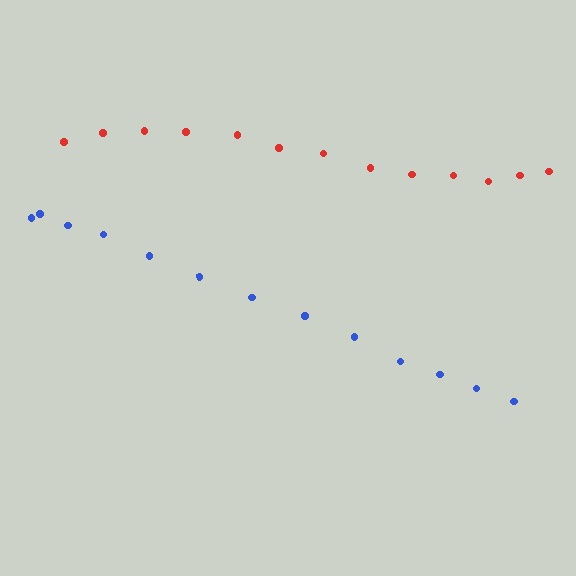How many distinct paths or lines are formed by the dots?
There are 2 distinct paths.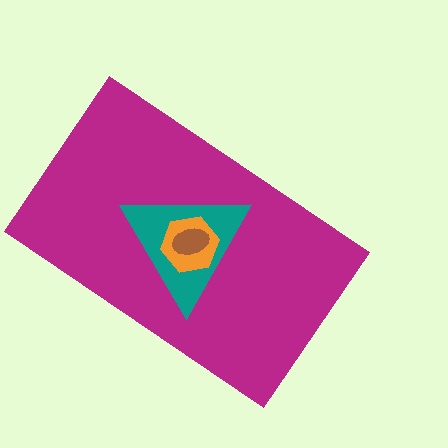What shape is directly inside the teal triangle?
The orange hexagon.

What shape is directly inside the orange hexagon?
The brown ellipse.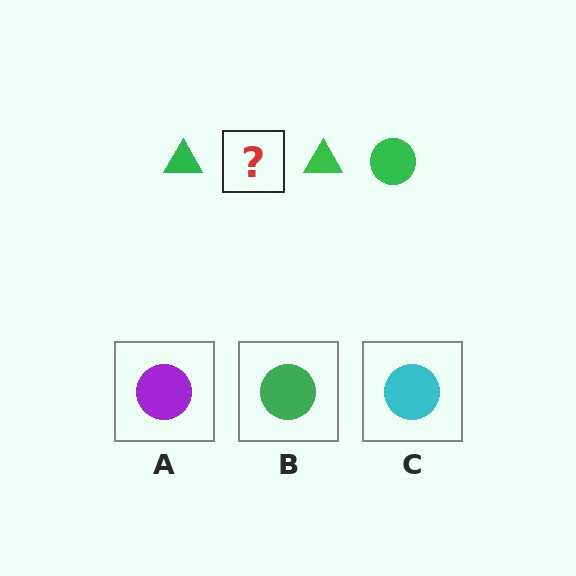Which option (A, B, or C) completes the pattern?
B.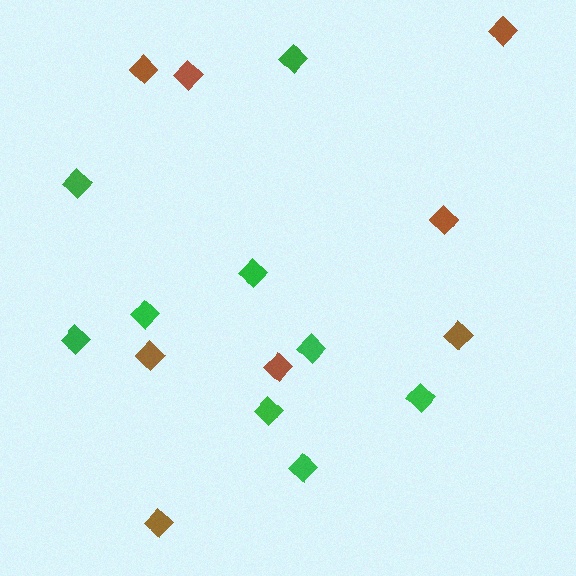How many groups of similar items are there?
There are 2 groups: one group of brown diamonds (8) and one group of green diamonds (9).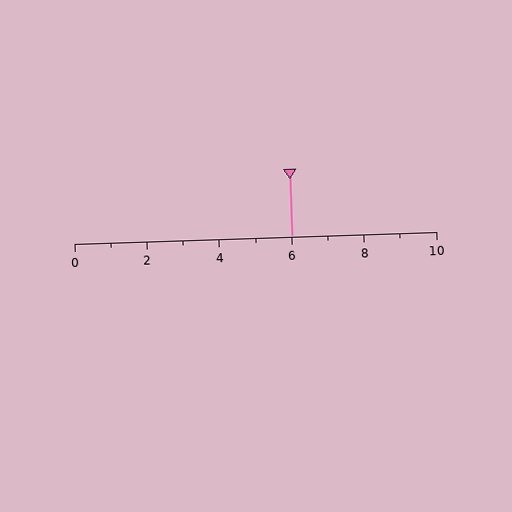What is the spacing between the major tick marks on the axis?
The major ticks are spaced 2 apart.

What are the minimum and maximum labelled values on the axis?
The axis runs from 0 to 10.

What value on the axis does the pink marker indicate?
The marker indicates approximately 6.